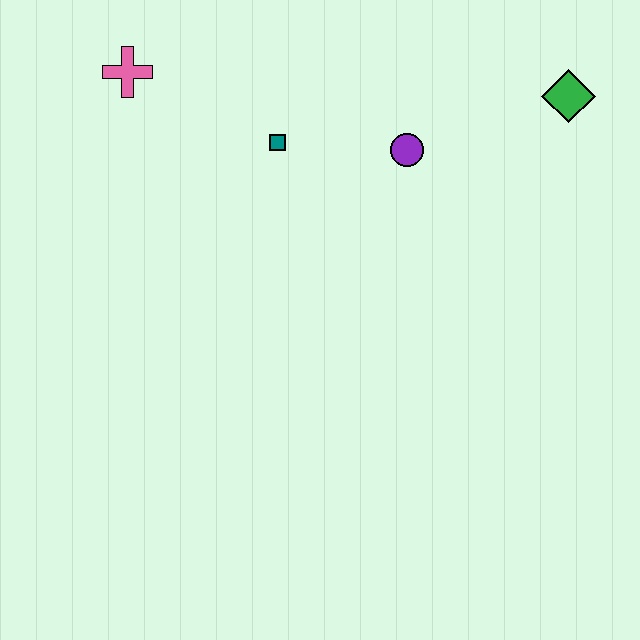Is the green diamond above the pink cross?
No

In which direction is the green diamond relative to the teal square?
The green diamond is to the right of the teal square.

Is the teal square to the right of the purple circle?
No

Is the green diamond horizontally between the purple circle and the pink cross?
No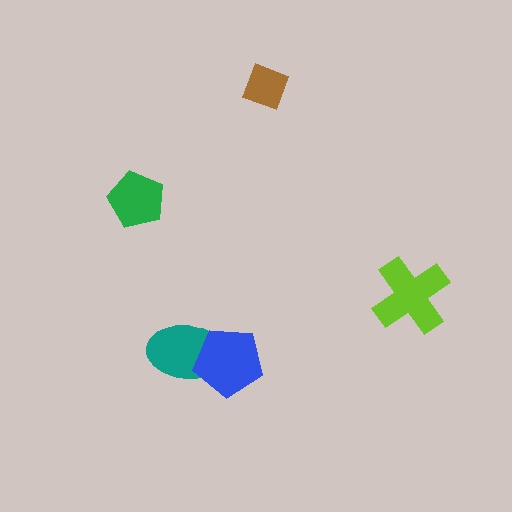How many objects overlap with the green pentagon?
0 objects overlap with the green pentagon.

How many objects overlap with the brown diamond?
0 objects overlap with the brown diamond.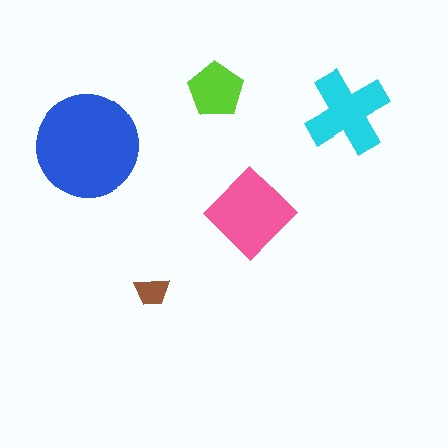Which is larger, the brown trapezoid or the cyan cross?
The cyan cross.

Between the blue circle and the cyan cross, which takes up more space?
The blue circle.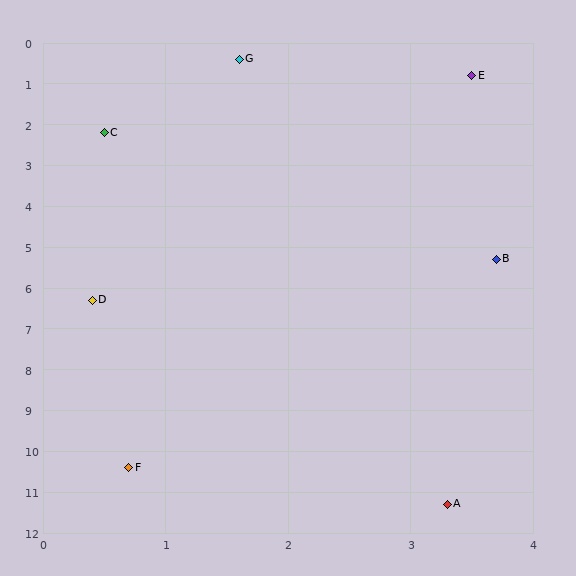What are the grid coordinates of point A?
Point A is at approximately (3.3, 11.3).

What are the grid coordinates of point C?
Point C is at approximately (0.5, 2.2).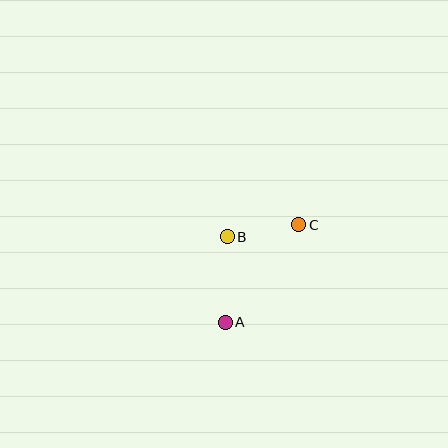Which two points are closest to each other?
Points B and C are closest to each other.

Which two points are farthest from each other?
Points A and C are farthest from each other.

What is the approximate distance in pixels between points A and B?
The distance between A and B is approximately 86 pixels.